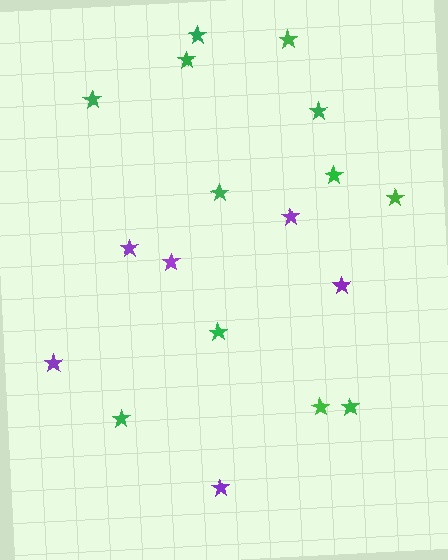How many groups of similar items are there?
There are 2 groups: one group of green stars (12) and one group of purple stars (6).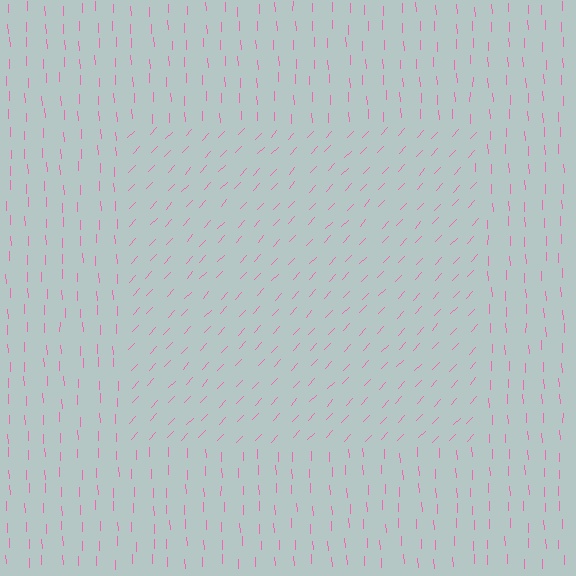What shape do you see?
I see a rectangle.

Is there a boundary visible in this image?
Yes, there is a texture boundary formed by a change in line orientation.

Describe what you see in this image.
The image is filled with small pink line segments. A rectangle region in the image has lines oriented differently from the surrounding lines, creating a visible texture boundary.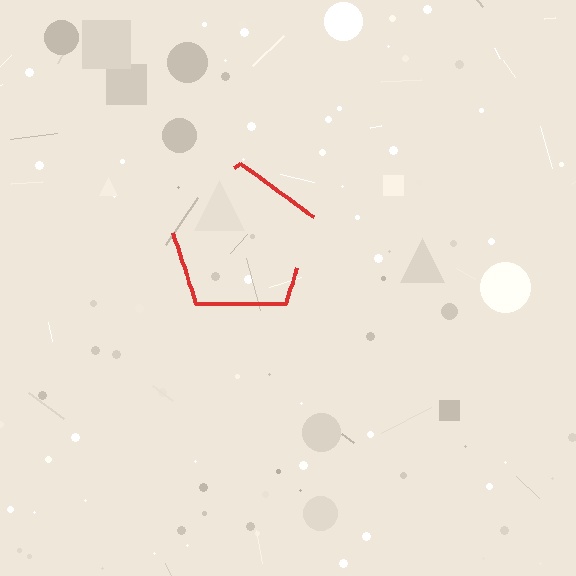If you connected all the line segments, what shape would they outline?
They would outline a pentagon.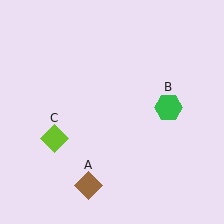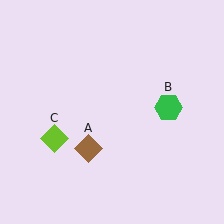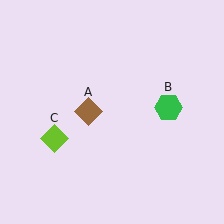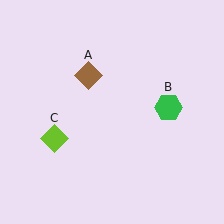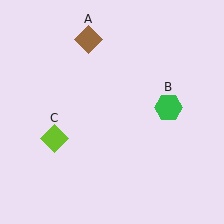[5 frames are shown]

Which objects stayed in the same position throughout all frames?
Green hexagon (object B) and lime diamond (object C) remained stationary.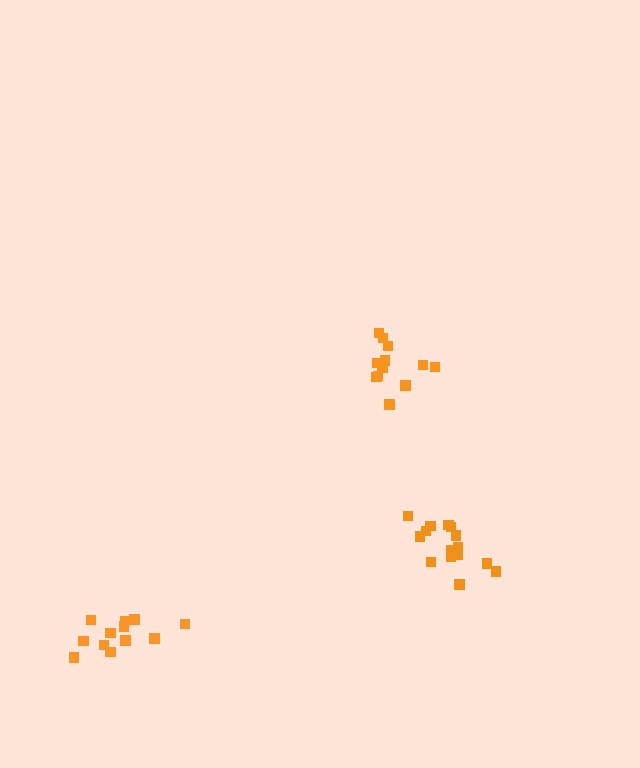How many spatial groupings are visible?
There are 3 spatial groupings.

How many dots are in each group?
Group 1: 12 dots, Group 2: 13 dots, Group 3: 16 dots (41 total).